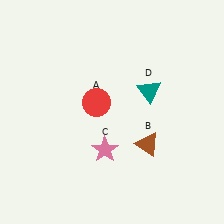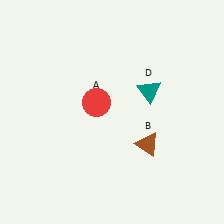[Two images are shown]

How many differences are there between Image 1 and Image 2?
There is 1 difference between the two images.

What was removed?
The pink star (C) was removed in Image 2.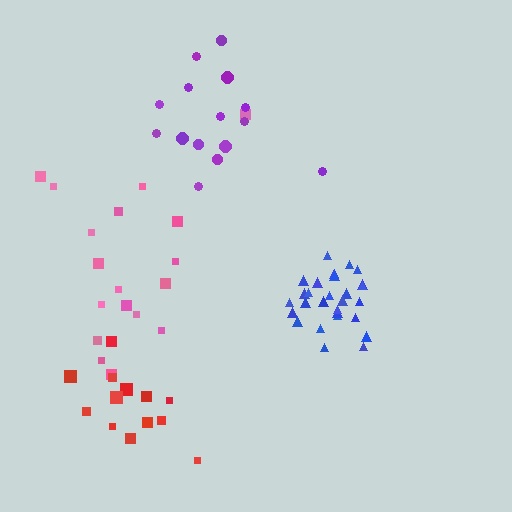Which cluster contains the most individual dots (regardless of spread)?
Blue (29).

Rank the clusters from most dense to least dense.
blue, red, purple, pink.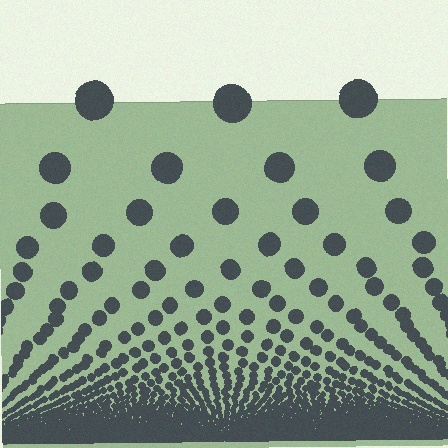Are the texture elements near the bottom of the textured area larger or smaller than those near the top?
Smaller. The gradient is inverted — elements near the bottom are smaller and denser.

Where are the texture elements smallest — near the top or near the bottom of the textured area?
Near the bottom.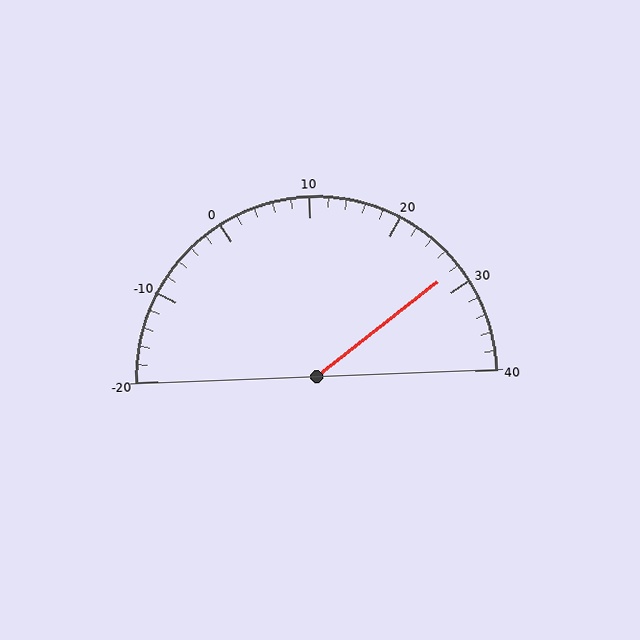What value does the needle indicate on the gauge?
The needle indicates approximately 28.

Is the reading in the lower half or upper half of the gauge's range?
The reading is in the upper half of the range (-20 to 40).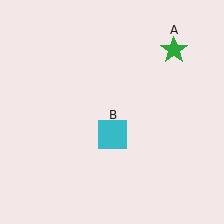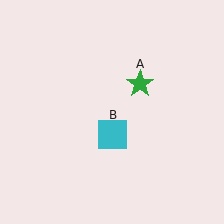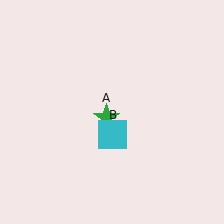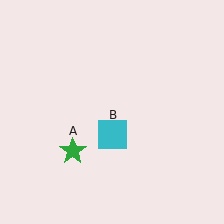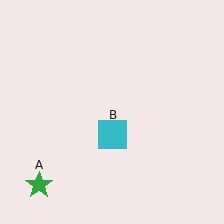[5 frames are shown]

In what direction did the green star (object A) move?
The green star (object A) moved down and to the left.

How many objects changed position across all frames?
1 object changed position: green star (object A).